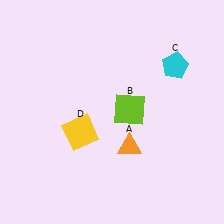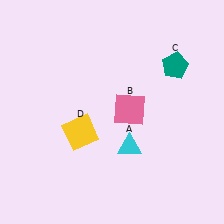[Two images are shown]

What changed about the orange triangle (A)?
In Image 1, A is orange. In Image 2, it changed to cyan.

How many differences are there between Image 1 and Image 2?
There are 3 differences between the two images.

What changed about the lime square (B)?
In Image 1, B is lime. In Image 2, it changed to pink.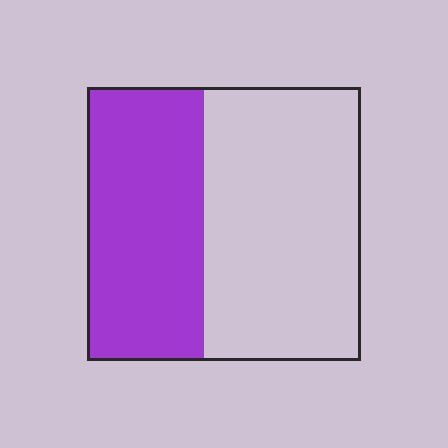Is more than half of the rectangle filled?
No.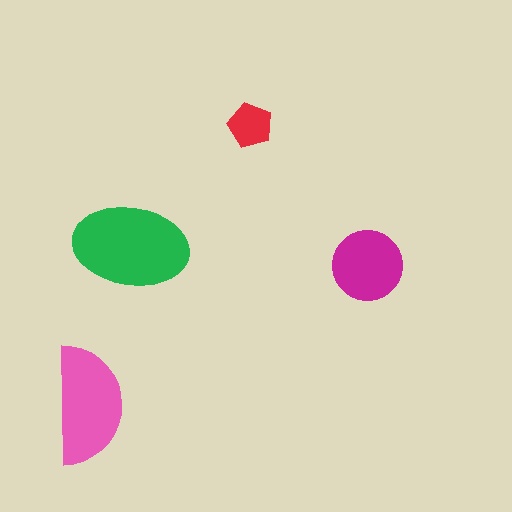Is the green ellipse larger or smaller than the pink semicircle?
Larger.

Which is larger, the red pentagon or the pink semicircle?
The pink semicircle.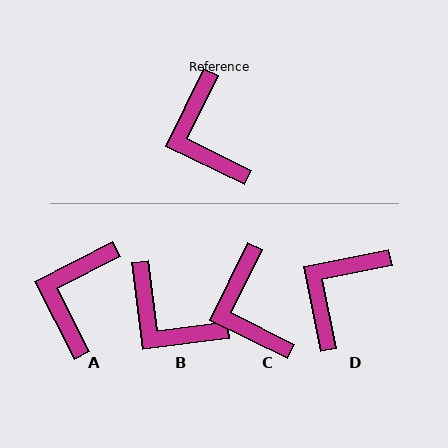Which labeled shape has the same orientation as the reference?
C.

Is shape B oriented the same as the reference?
No, it is off by about 33 degrees.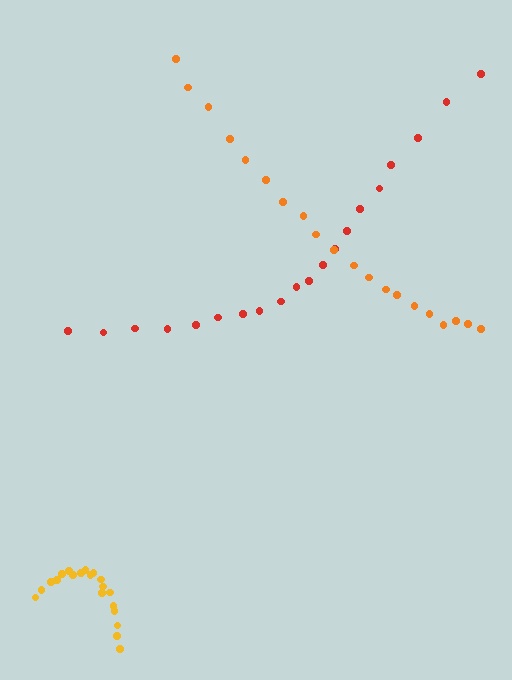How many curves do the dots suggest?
There are 3 distinct paths.